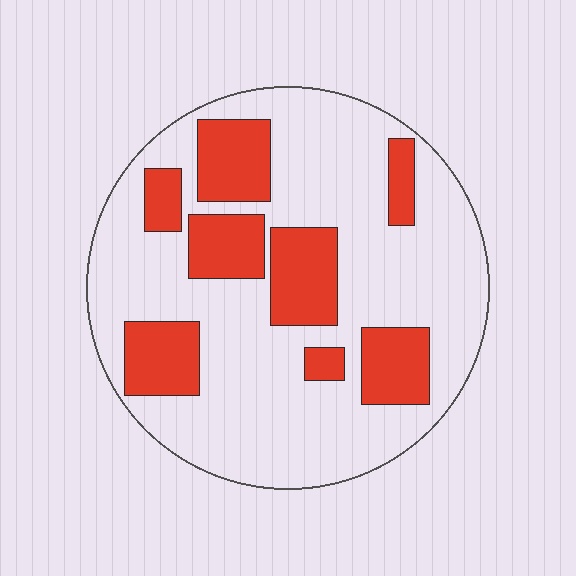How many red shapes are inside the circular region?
8.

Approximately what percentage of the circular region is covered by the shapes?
Approximately 25%.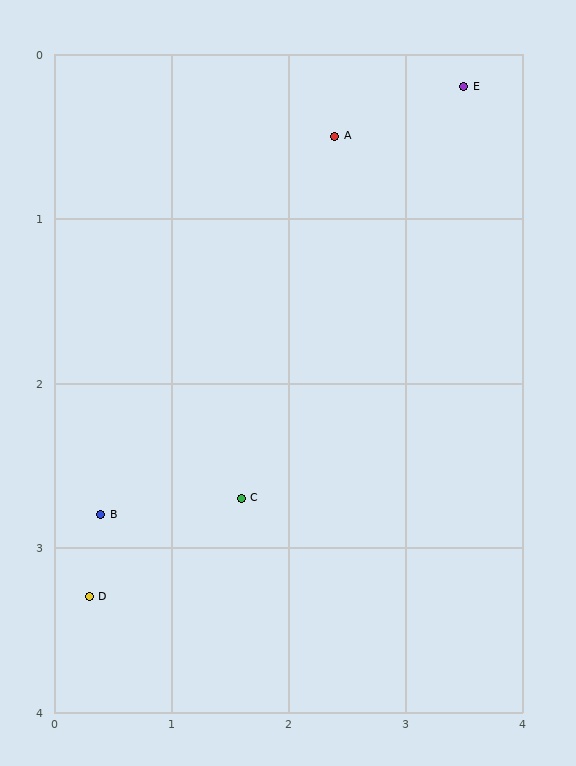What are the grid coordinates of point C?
Point C is at approximately (1.6, 2.7).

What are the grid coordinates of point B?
Point B is at approximately (0.4, 2.8).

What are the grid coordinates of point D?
Point D is at approximately (0.3, 3.3).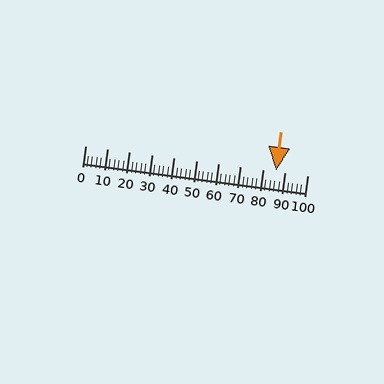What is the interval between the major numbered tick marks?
The major tick marks are spaced 10 units apart.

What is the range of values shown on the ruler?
The ruler shows values from 0 to 100.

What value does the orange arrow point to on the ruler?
The orange arrow points to approximately 86.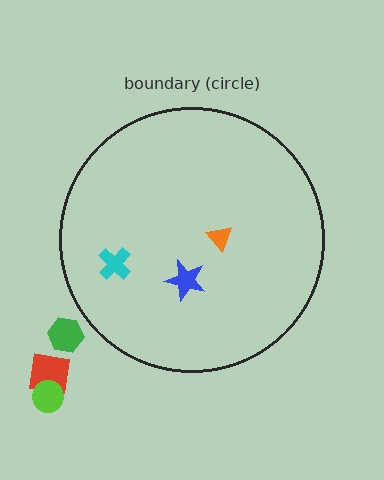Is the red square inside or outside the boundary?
Outside.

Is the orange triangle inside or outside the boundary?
Inside.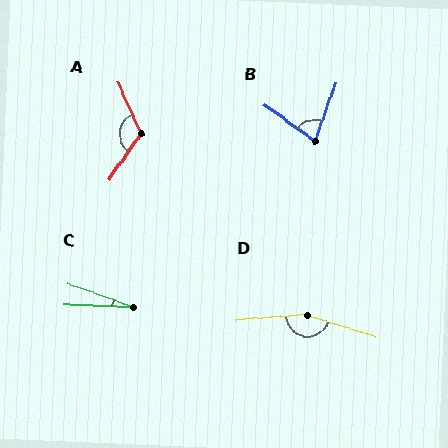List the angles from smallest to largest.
C (18°), B (73°), A (121°), D (158°).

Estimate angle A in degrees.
Approximately 121 degrees.